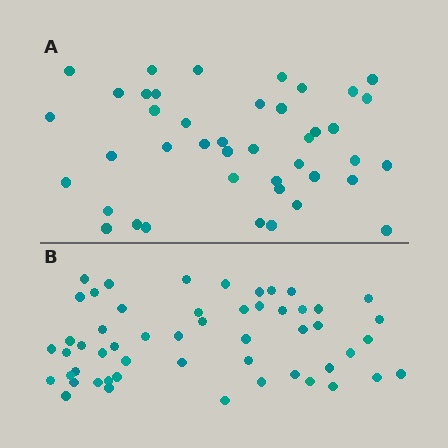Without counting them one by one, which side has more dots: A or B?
Region B (the bottom region) has more dots.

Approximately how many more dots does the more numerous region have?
Region B has roughly 12 or so more dots than region A.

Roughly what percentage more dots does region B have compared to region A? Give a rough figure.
About 25% more.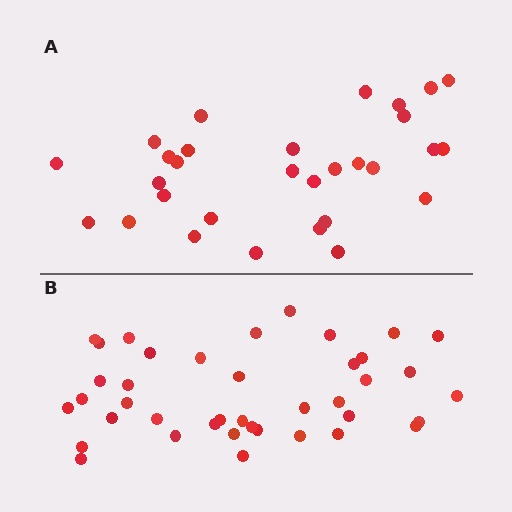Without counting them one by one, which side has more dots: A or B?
Region B (the bottom region) has more dots.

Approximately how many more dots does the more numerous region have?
Region B has roughly 10 or so more dots than region A.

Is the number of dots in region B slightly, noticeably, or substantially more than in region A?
Region B has noticeably more, but not dramatically so. The ratio is roughly 1.3 to 1.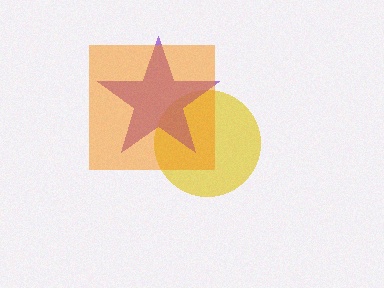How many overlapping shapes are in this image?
There are 3 overlapping shapes in the image.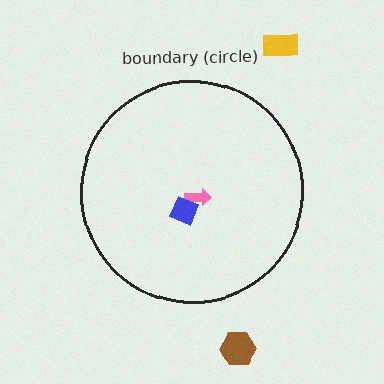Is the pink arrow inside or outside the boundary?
Inside.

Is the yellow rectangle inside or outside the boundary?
Outside.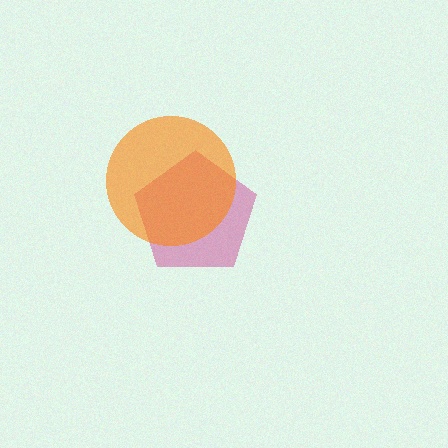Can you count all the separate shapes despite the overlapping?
Yes, there are 2 separate shapes.